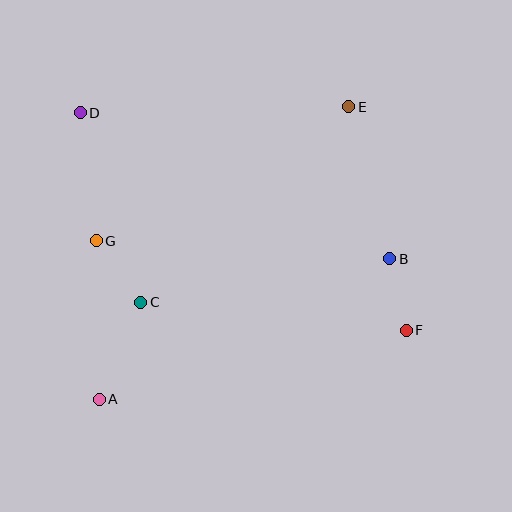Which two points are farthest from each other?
Points D and F are farthest from each other.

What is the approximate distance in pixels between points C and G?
The distance between C and G is approximately 76 pixels.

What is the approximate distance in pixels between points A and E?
The distance between A and E is approximately 384 pixels.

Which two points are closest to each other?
Points B and F are closest to each other.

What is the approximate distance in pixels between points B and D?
The distance between B and D is approximately 342 pixels.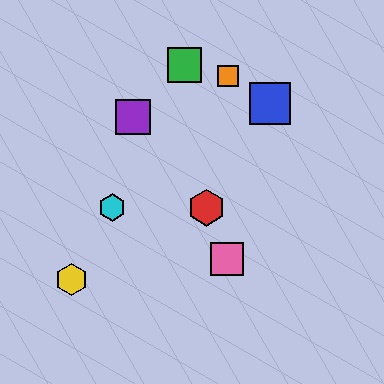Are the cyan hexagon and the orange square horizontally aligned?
No, the cyan hexagon is at y≈208 and the orange square is at y≈76.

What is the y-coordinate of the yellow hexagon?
The yellow hexagon is at y≈279.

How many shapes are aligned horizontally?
2 shapes (the red hexagon, the cyan hexagon) are aligned horizontally.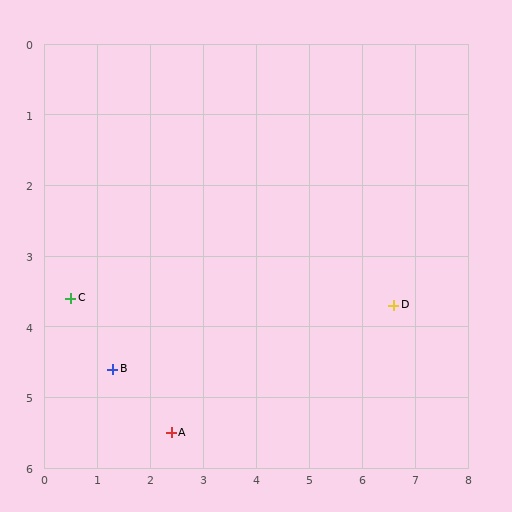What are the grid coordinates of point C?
Point C is at approximately (0.5, 3.6).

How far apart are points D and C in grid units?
Points D and C are about 6.1 grid units apart.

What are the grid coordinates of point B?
Point B is at approximately (1.3, 4.6).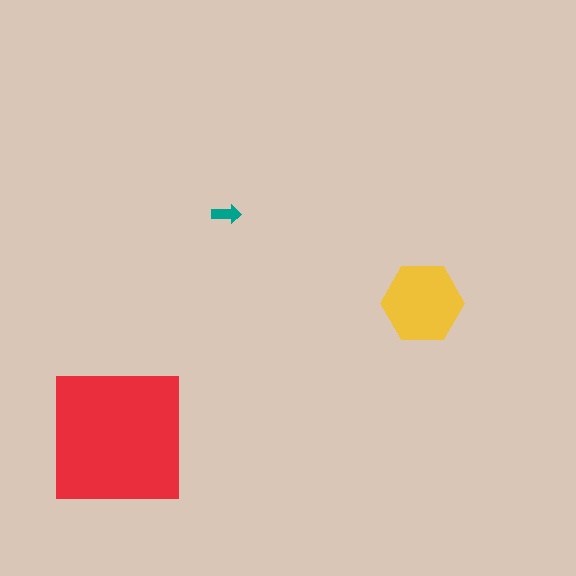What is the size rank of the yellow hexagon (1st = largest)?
2nd.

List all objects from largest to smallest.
The red square, the yellow hexagon, the teal arrow.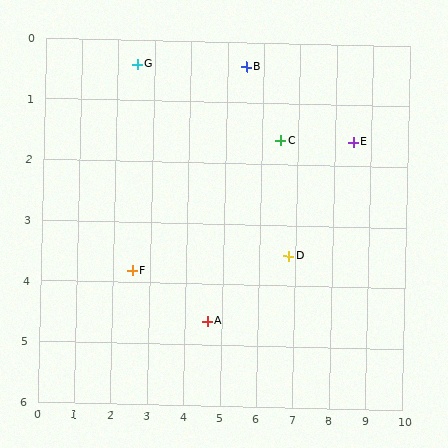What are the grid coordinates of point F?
Point F is at approximately (2.5, 3.8).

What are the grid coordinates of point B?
Point B is at approximately (5.5, 0.4).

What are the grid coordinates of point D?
Point D is at approximately (6.8, 3.5).